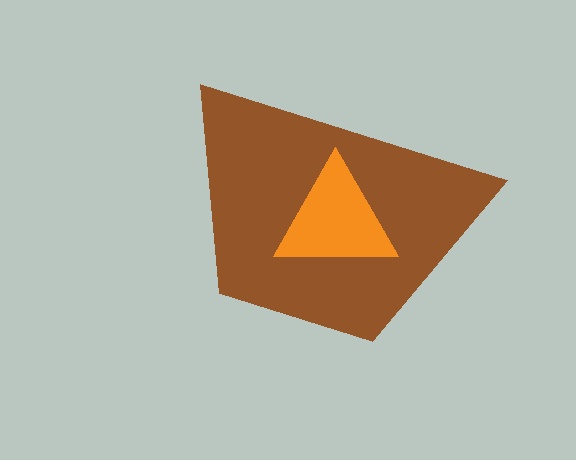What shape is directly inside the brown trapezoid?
The orange triangle.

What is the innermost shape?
The orange triangle.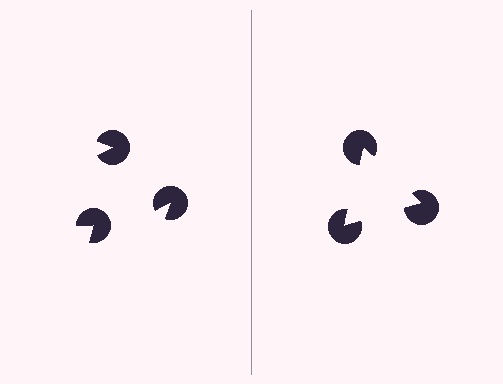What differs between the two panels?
The pac-man discs are positioned identically on both sides; only the wedge orientations differ. On the right they align to a triangle; on the left they are misaligned.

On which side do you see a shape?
An illusory triangle appears on the right side. On the left side the wedge cuts are rotated, so no coherent shape forms.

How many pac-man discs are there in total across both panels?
6 — 3 on each side.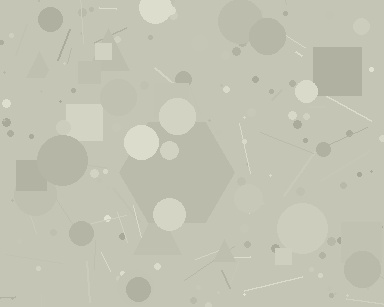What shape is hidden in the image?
A hexagon is hidden in the image.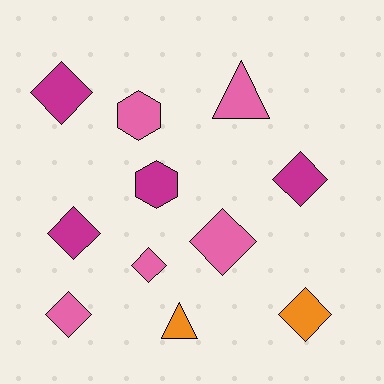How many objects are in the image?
There are 11 objects.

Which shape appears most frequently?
Diamond, with 7 objects.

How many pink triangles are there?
There is 1 pink triangle.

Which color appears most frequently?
Pink, with 5 objects.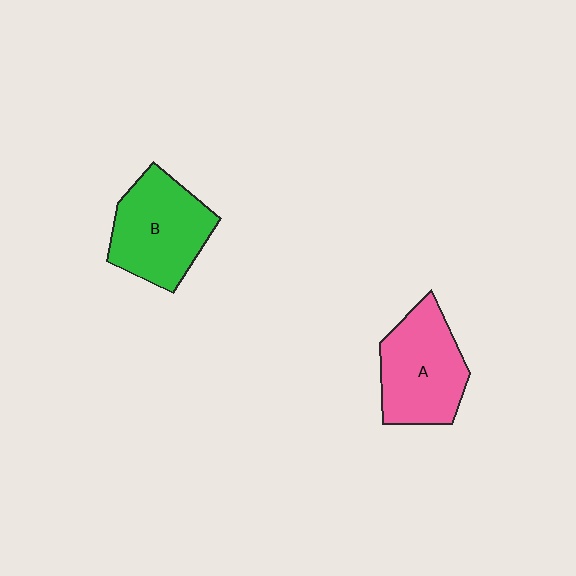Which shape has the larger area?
Shape B (green).